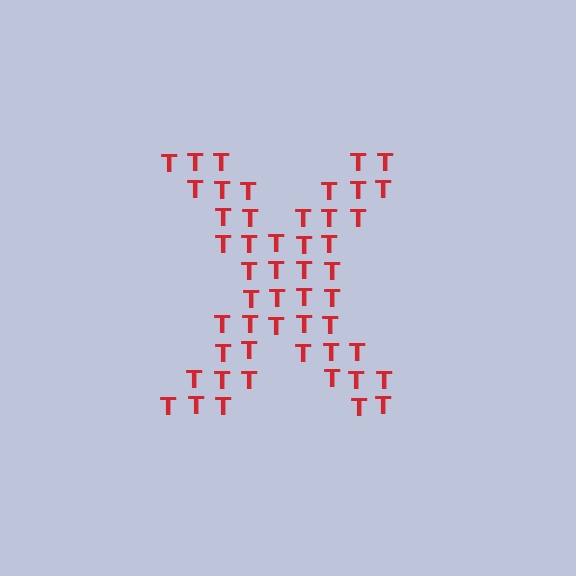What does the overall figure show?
The overall figure shows the letter X.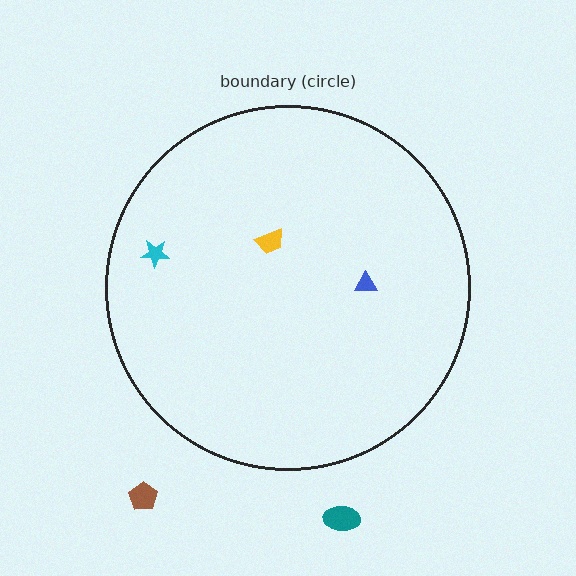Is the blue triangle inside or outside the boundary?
Inside.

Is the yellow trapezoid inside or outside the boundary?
Inside.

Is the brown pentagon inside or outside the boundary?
Outside.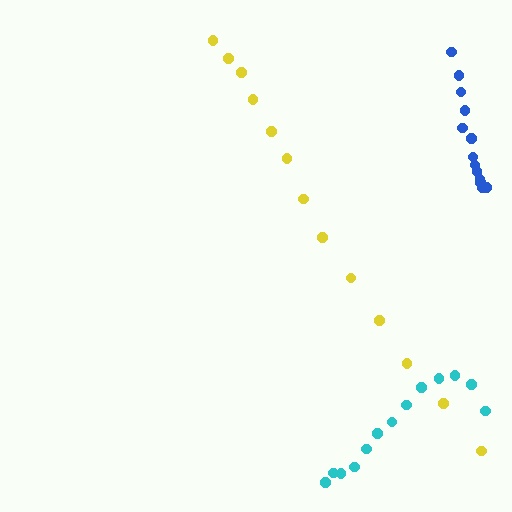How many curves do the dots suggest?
There are 3 distinct paths.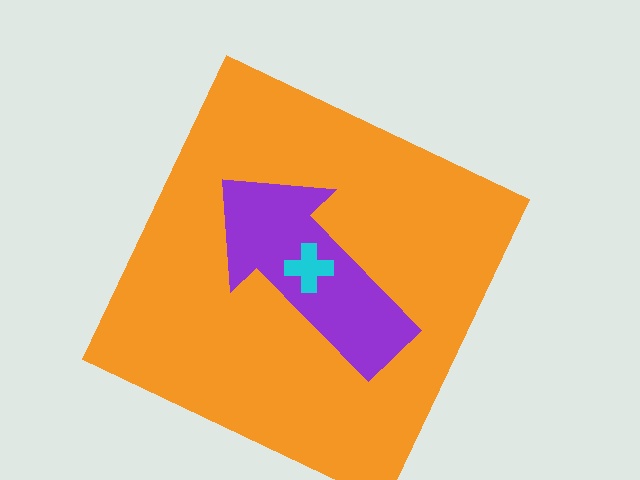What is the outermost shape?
The orange square.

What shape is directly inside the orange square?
The purple arrow.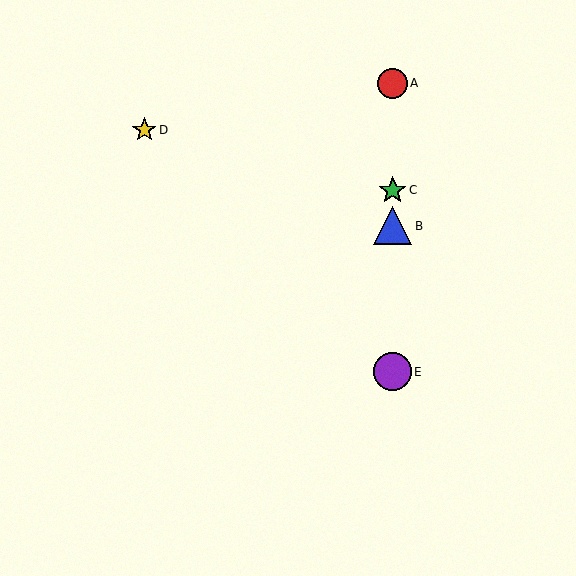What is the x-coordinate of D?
Object D is at x≈144.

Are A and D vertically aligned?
No, A is at x≈393 and D is at x≈144.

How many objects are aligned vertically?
4 objects (A, B, C, E) are aligned vertically.